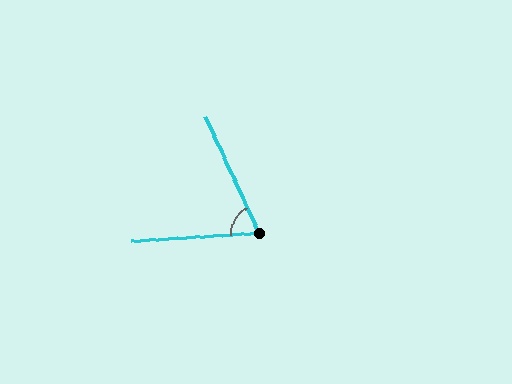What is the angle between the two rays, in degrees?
Approximately 69 degrees.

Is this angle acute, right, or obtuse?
It is acute.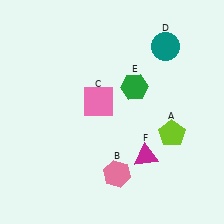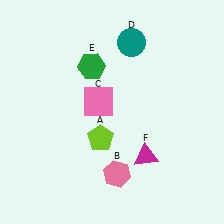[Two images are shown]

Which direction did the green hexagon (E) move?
The green hexagon (E) moved left.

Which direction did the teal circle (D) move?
The teal circle (D) moved left.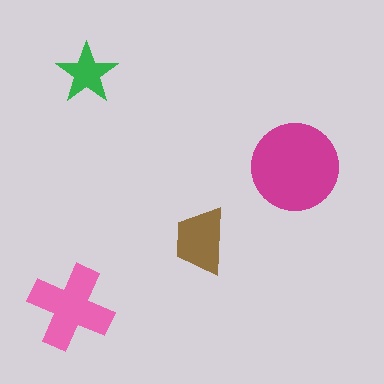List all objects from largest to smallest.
The magenta circle, the pink cross, the brown trapezoid, the green star.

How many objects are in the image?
There are 4 objects in the image.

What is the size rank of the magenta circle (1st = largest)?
1st.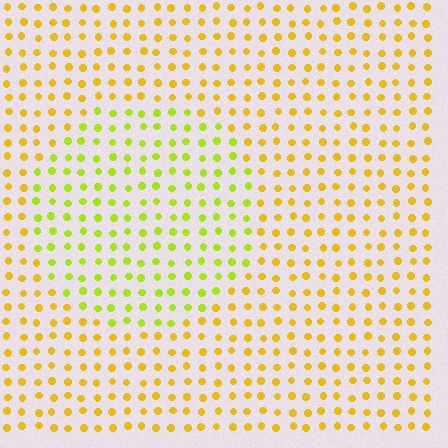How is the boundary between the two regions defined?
The boundary is defined purely by a slight shift in hue (about 32 degrees). Spacing, size, and orientation are identical on both sides.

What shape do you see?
I see a circle.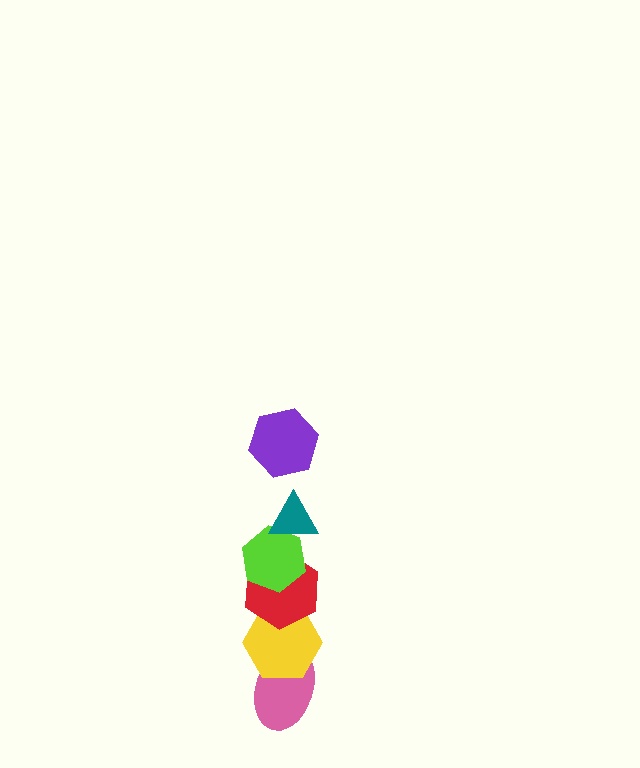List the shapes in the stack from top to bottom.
From top to bottom: the purple hexagon, the teal triangle, the lime hexagon, the red hexagon, the yellow hexagon, the pink ellipse.